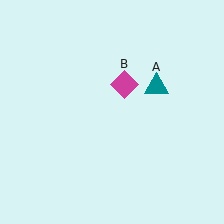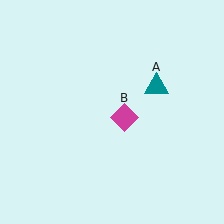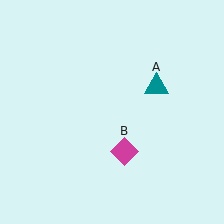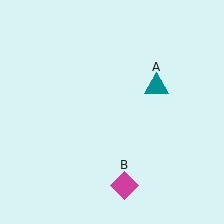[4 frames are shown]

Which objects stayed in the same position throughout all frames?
Teal triangle (object A) remained stationary.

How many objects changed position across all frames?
1 object changed position: magenta diamond (object B).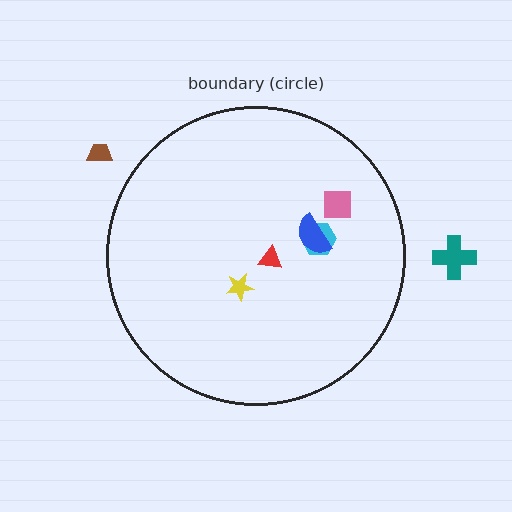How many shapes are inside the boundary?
5 inside, 2 outside.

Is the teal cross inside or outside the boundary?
Outside.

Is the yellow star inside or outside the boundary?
Inside.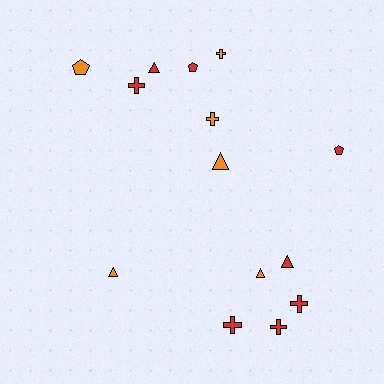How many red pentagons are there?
There are 2 red pentagons.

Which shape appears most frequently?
Cross, with 6 objects.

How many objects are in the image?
There are 14 objects.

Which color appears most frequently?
Red, with 8 objects.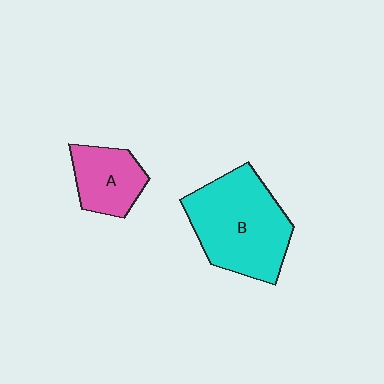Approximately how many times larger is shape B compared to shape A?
Approximately 2.0 times.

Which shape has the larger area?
Shape B (cyan).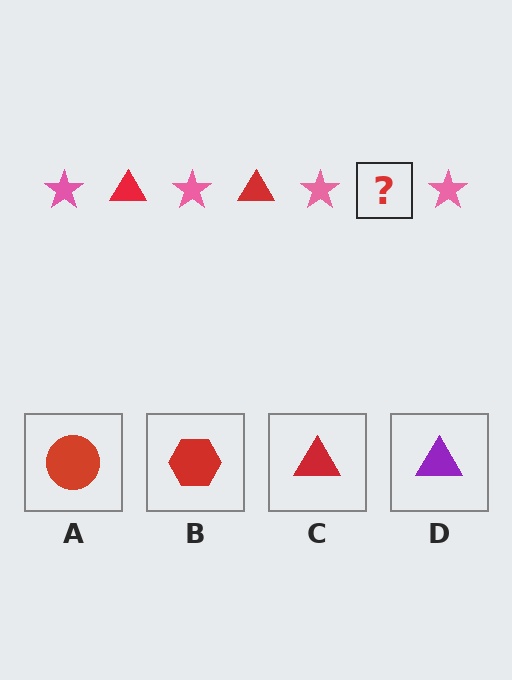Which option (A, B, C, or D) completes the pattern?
C.